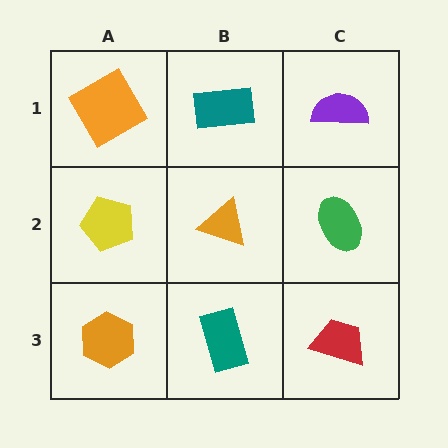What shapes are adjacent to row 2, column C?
A purple semicircle (row 1, column C), a red trapezoid (row 3, column C), an orange triangle (row 2, column B).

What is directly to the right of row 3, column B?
A red trapezoid.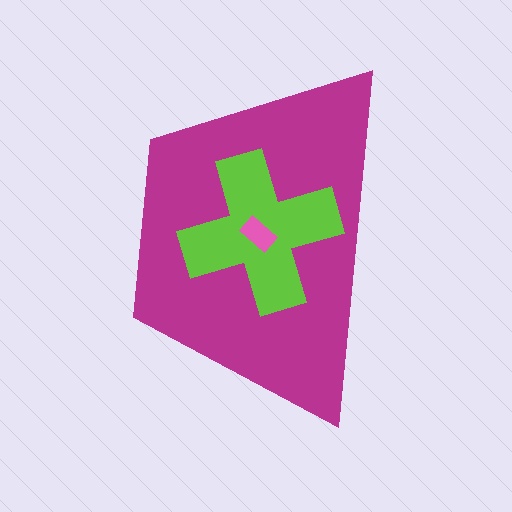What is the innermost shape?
The pink rectangle.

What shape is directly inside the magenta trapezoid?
The lime cross.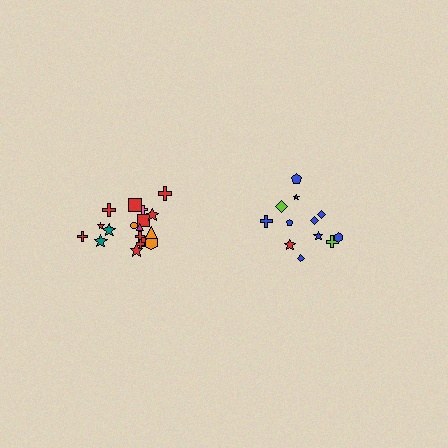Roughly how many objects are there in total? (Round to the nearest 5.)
Roughly 30 objects in total.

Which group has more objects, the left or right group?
The left group.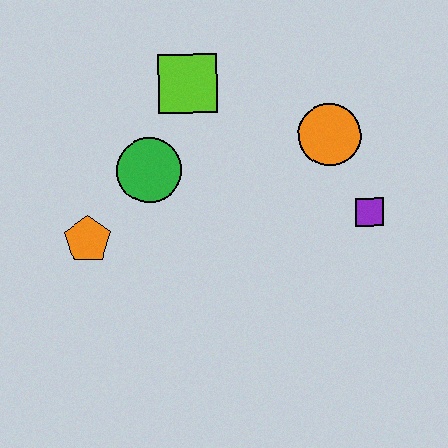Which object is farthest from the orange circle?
The orange pentagon is farthest from the orange circle.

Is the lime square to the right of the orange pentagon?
Yes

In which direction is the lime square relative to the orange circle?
The lime square is to the left of the orange circle.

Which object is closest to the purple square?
The orange circle is closest to the purple square.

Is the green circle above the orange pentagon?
Yes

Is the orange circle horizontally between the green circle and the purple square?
Yes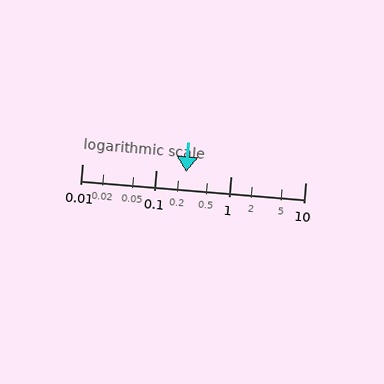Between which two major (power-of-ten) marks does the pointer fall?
The pointer is between 0.1 and 1.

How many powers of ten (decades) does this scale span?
The scale spans 3 decades, from 0.01 to 10.